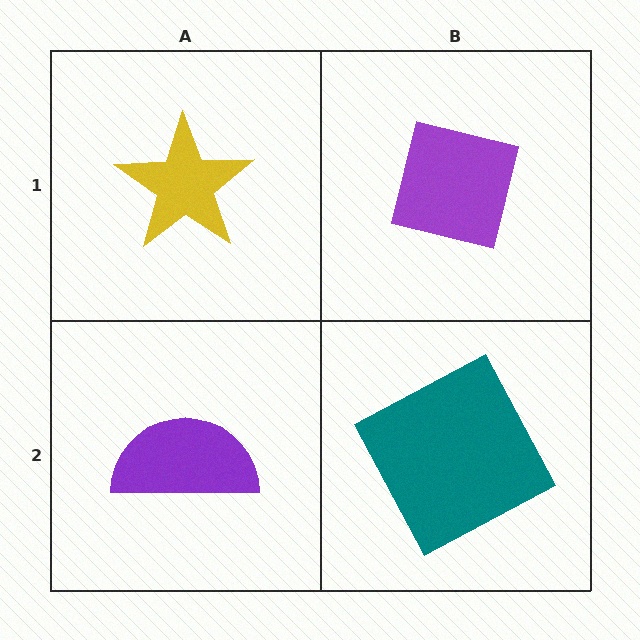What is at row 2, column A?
A purple semicircle.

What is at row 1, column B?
A purple square.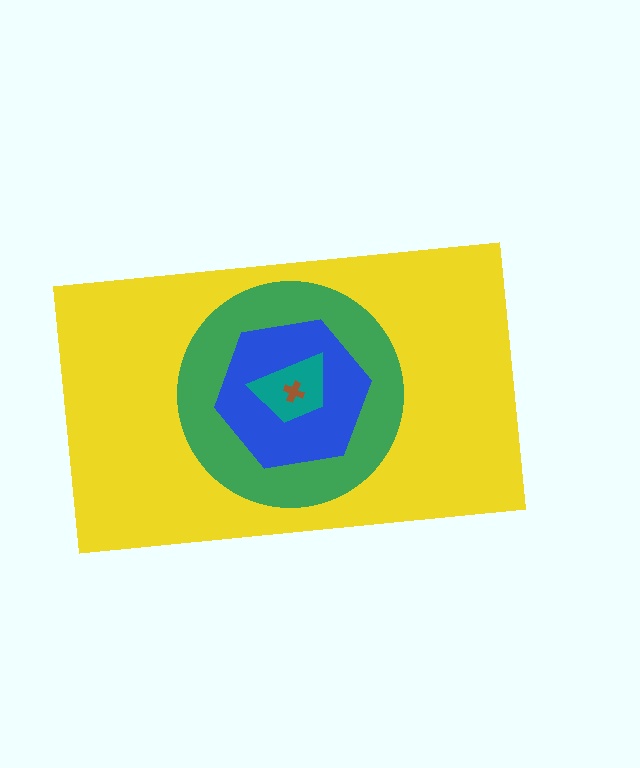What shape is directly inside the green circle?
The blue hexagon.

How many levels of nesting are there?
5.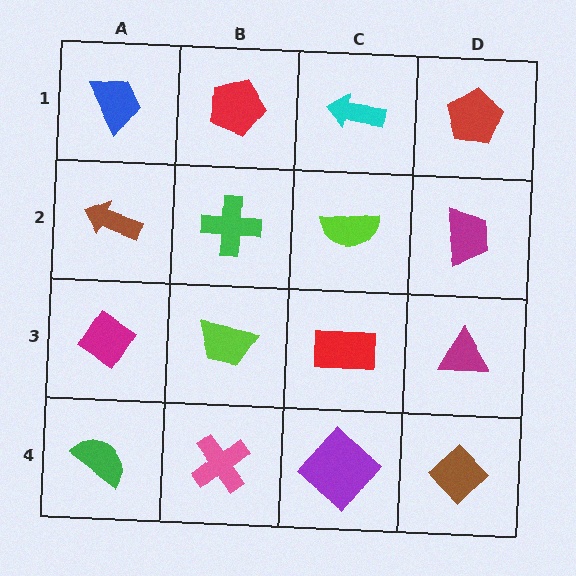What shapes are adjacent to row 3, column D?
A magenta trapezoid (row 2, column D), a brown diamond (row 4, column D), a red rectangle (row 3, column C).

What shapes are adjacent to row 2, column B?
A red pentagon (row 1, column B), a lime trapezoid (row 3, column B), a brown arrow (row 2, column A), a lime semicircle (row 2, column C).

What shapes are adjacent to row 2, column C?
A cyan arrow (row 1, column C), a red rectangle (row 3, column C), a green cross (row 2, column B), a magenta trapezoid (row 2, column D).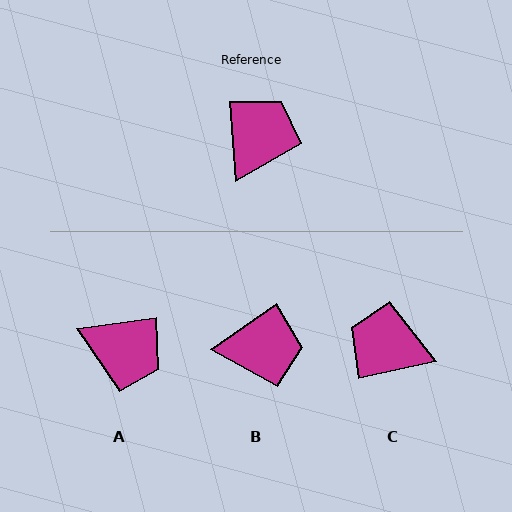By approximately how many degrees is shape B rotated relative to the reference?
Approximately 59 degrees clockwise.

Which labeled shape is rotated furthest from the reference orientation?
C, about 98 degrees away.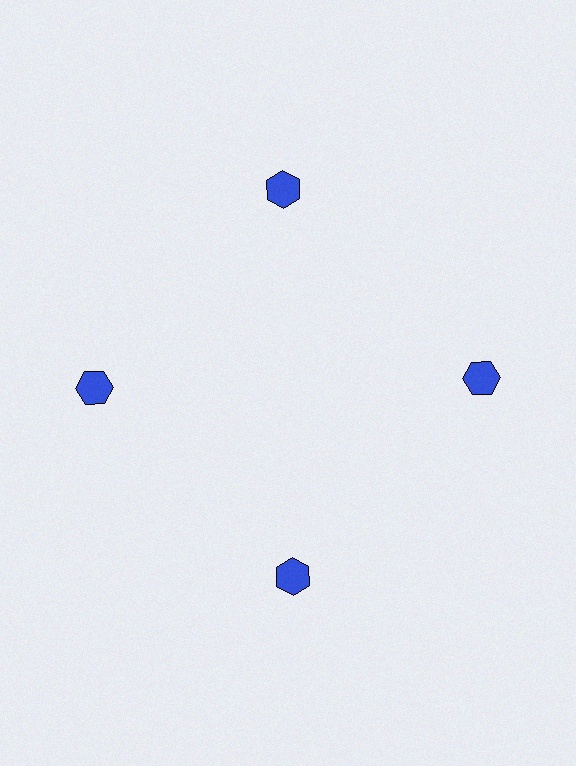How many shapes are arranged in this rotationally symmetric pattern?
There are 4 shapes, arranged in 4 groups of 1.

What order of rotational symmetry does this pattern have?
This pattern has 4-fold rotational symmetry.